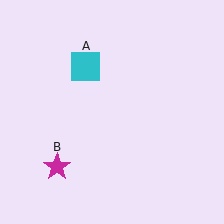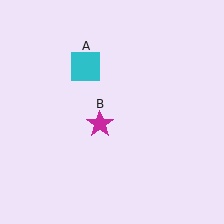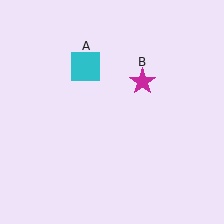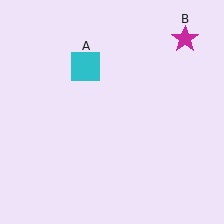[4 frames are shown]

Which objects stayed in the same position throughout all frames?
Cyan square (object A) remained stationary.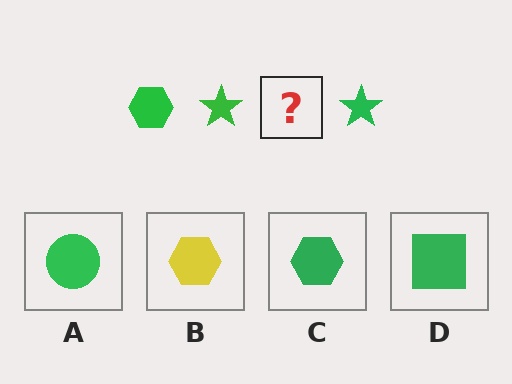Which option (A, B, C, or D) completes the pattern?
C.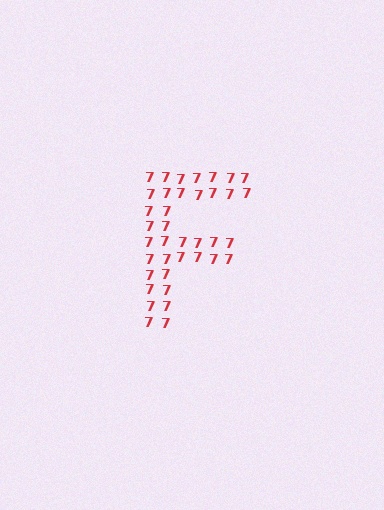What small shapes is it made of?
It is made of small digit 7's.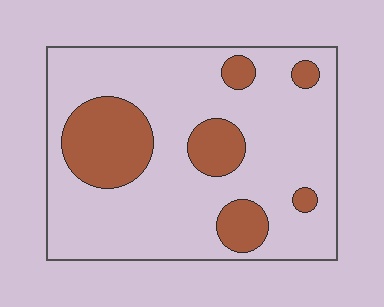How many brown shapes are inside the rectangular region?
6.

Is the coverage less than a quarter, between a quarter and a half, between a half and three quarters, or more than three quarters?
Less than a quarter.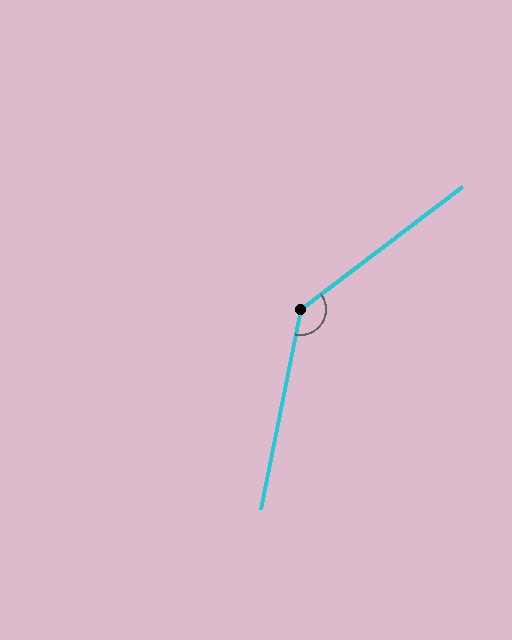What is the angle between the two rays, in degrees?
Approximately 139 degrees.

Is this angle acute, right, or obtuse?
It is obtuse.